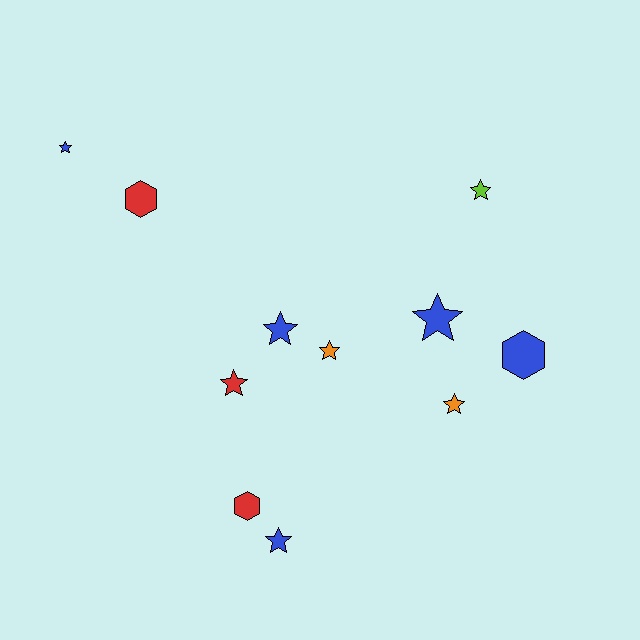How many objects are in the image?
There are 11 objects.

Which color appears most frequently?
Blue, with 5 objects.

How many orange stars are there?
There are 2 orange stars.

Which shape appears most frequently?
Star, with 8 objects.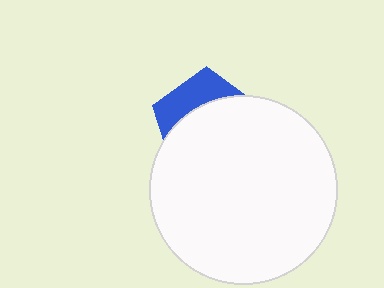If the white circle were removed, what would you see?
You would see the complete blue pentagon.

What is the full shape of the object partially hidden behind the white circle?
The partially hidden object is a blue pentagon.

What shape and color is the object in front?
The object in front is a white circle.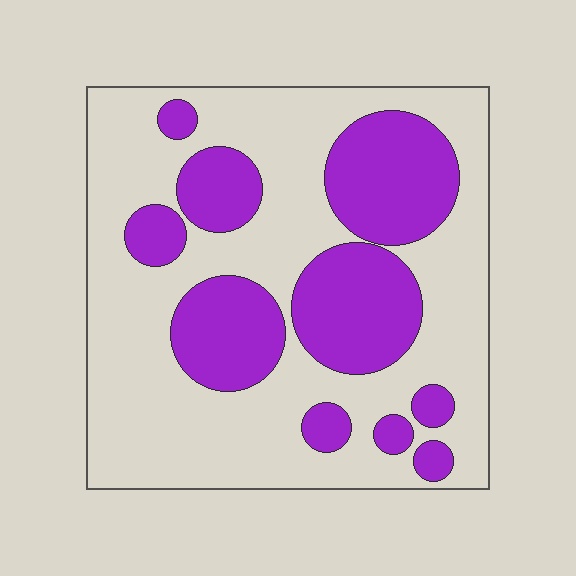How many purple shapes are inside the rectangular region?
10.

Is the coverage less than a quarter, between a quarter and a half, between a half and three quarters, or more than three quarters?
Between a quarter and a half.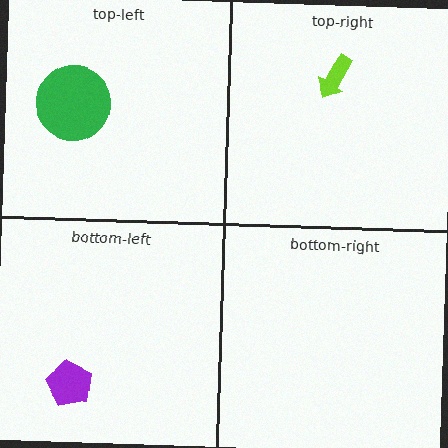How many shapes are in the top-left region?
1.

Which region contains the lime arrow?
The top-right region.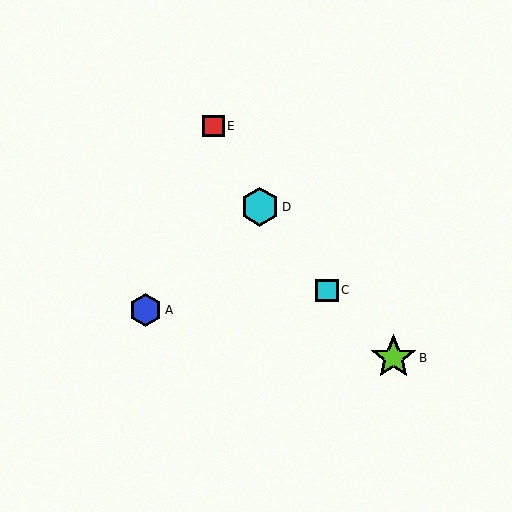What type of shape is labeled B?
Shape B is a lime star.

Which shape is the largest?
The lime star (labeled B) is the largest.